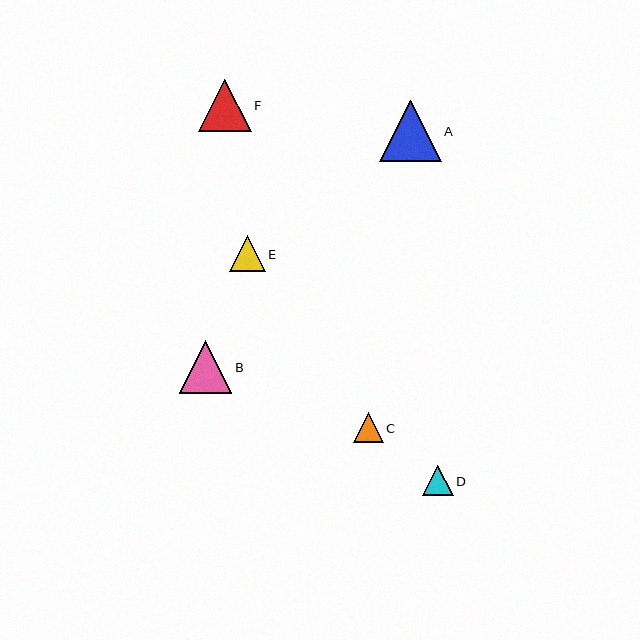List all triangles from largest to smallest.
From largest to smallest: A, B, F, E, D, C.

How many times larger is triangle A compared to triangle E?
Triangle A is approximately 1.7 times the size of triangle E.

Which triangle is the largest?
Triangle A is the largest with a size of approximately 61 pixels.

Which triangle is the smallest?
Triangle C is the smallest with a size of approximately 30 pixels.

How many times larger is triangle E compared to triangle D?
Triangle E is approximately 1.2 times the size of triangle D.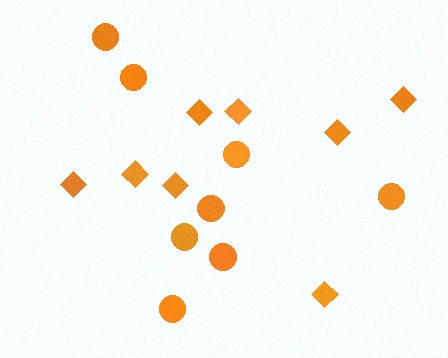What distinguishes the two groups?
There are 2 groups: one group of circles (8) and one group of diamonds (8).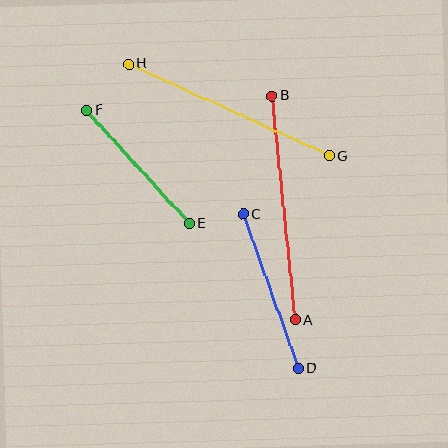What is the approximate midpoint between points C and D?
The midpoint is at approximately (271, 291) pixels.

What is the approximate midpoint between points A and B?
The midpoint is at approximately (284, 208) pixels.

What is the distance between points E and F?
The distance is approximately 153 pixels.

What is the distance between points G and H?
The distance is approximately 221 pixels.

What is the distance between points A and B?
The distance is approximately 225 pixels.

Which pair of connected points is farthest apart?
Points A and B are farthest apart.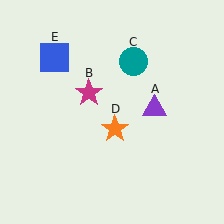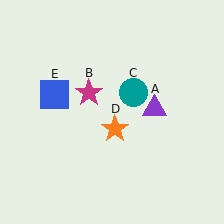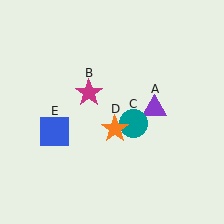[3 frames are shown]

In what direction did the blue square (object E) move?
The blue square (object E) moved down.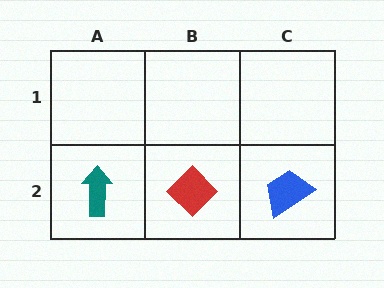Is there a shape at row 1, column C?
No, that cell is empty.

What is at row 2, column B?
A red diamond.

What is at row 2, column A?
A teal arrow.